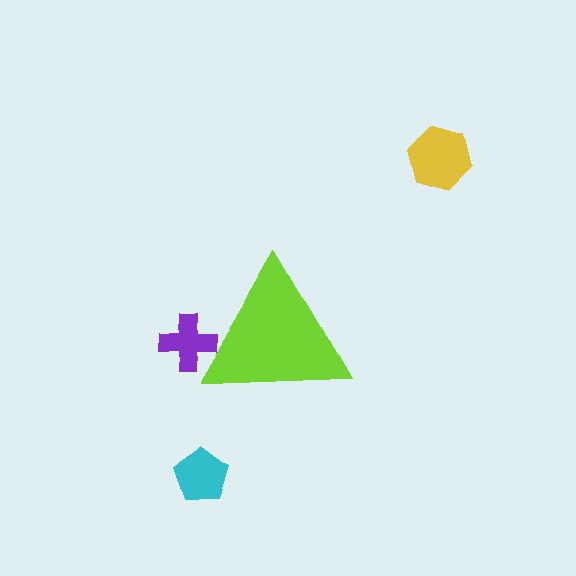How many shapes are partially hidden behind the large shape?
1 shape is partially hidden.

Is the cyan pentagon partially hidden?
No, the cyan pentagon is fully visible.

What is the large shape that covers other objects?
A lime triangle.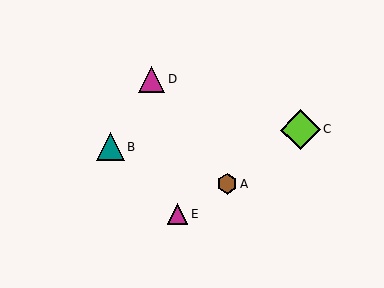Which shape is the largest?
The lime diamond (labeled C) is the largest.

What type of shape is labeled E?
Shape E is a magenta triangle.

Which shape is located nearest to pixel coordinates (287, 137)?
The lime diamond (labeled C) at (300, 130) is nearest to that location.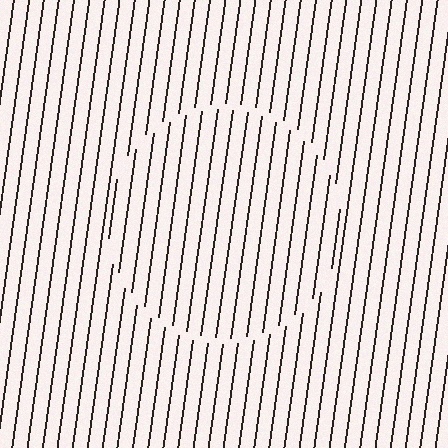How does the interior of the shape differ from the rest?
The interior of the shape contains the same grating, shifted by half a period — the contour is defined by the phase discontinuity where line-ends from the inner and outer gratings abut.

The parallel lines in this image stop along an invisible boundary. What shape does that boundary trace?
An illusory circle. The interior of the shape contains the same grating, shifted by half a period — the contour is defined by the phase discontinuity where line-ends from the inner and outer gratings abut.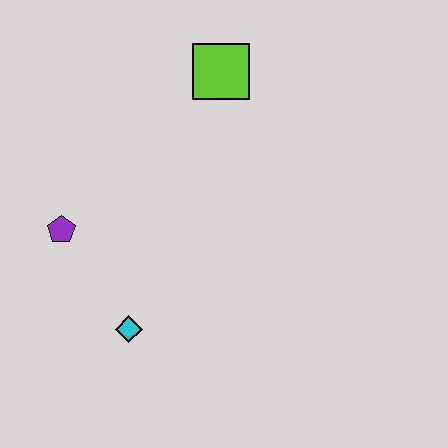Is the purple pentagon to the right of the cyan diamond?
No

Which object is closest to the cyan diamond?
The purple pentagon is closest to the cyan diamond.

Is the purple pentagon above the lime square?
No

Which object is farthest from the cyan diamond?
The lime square is farthest from the cyan diamond.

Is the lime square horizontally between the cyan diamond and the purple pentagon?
No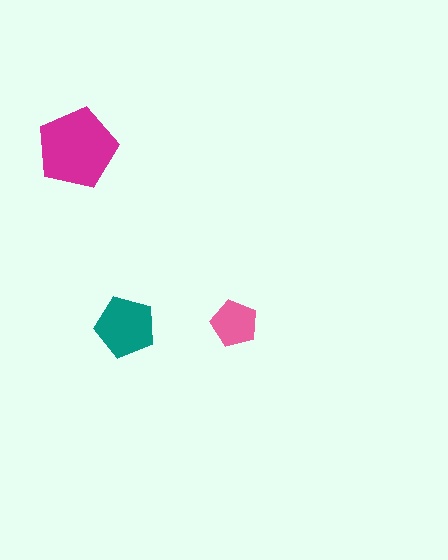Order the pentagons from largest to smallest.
the magenta one, the teal one, the pink one.